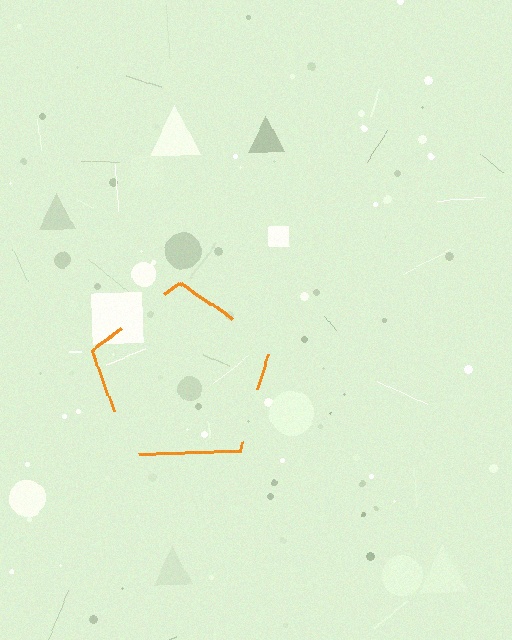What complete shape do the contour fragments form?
The contour fragments form a pentagon.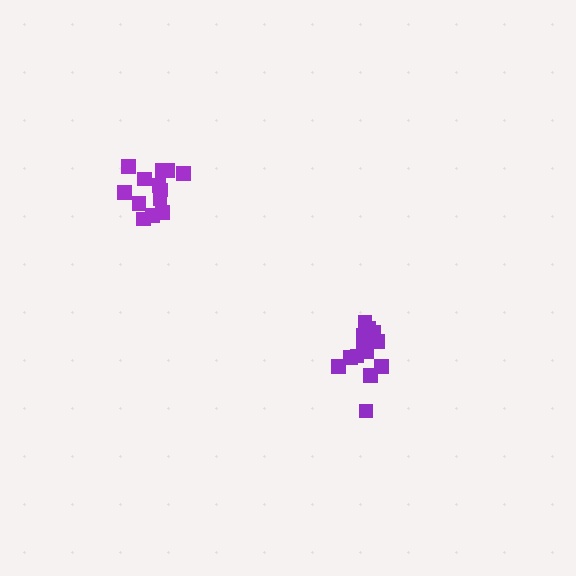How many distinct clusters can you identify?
There are 2 distinct clusters.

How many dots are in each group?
Group 1: 15 dots, Group 2: 13 dots (28 total).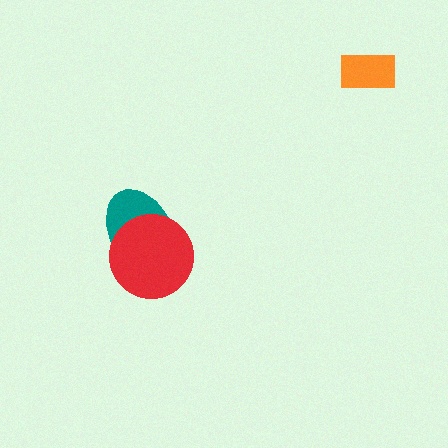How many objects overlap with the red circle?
1 object overlaps with the red circle.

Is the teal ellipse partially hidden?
Yes, it is partially covered by another shape.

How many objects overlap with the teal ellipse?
1 object overlaps with the teal ellipse.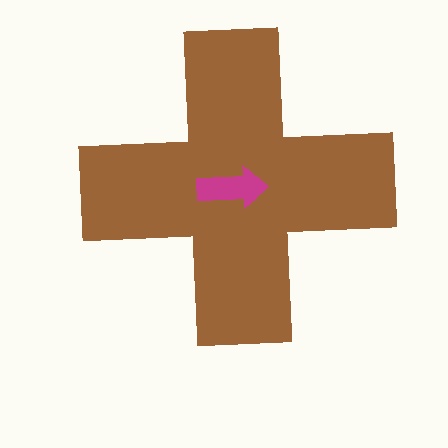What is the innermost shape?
The magenta arrow.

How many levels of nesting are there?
2.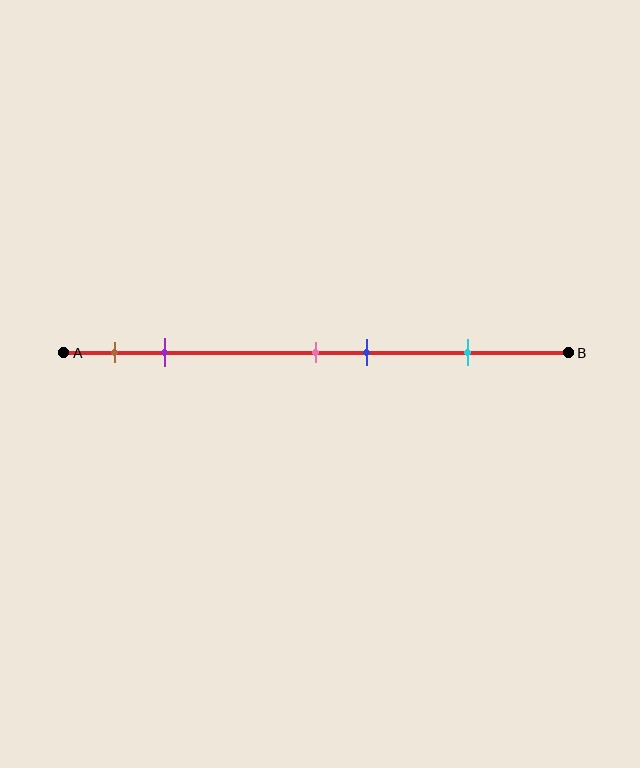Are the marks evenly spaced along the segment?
No, the marks are not evenly spaced.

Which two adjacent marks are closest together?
The pink and blue marks are the closest adjacent pair.